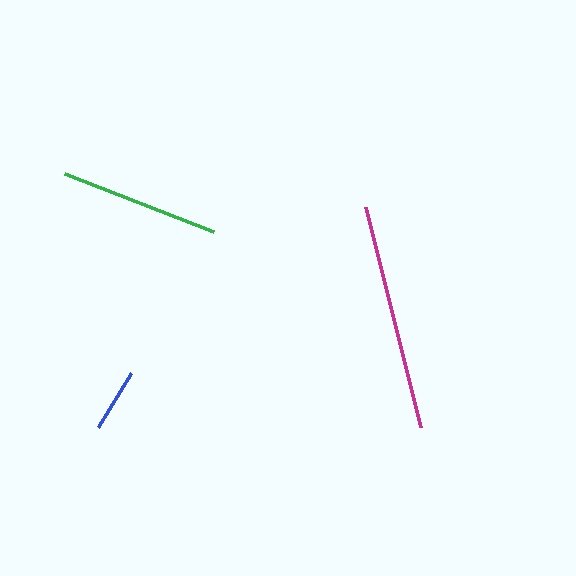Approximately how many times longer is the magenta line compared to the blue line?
The magenta line is approximately 3.6 times the length of the blue line.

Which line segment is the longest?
The magenta line is the longest at approximately 227 pixels.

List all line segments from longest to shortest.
From longest to shortest: magenta, green, blue.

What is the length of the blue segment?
The blue segment is approximately 63 pixels long.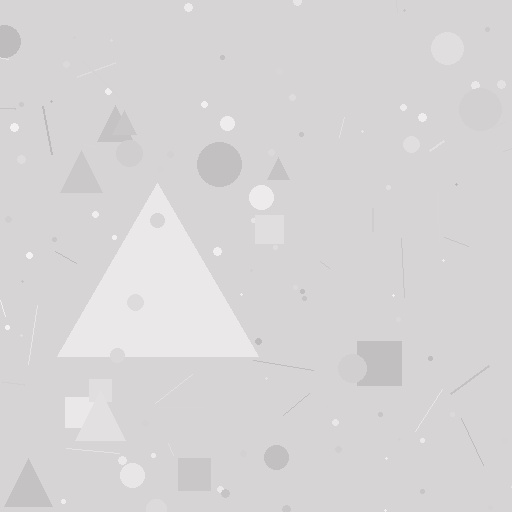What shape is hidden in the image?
A triangle is hidden in the image.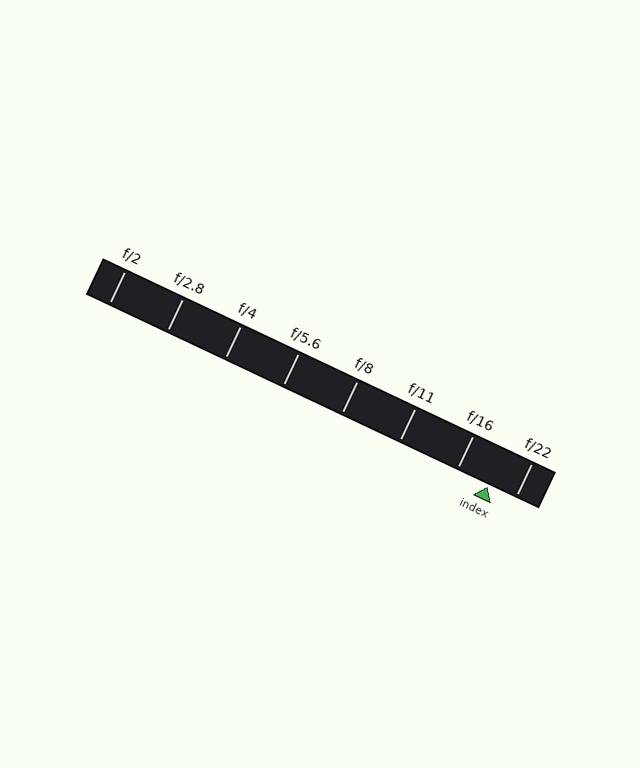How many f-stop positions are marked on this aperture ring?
There are 8 f-stop positions marked.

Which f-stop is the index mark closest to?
The index mark is closest to f/22.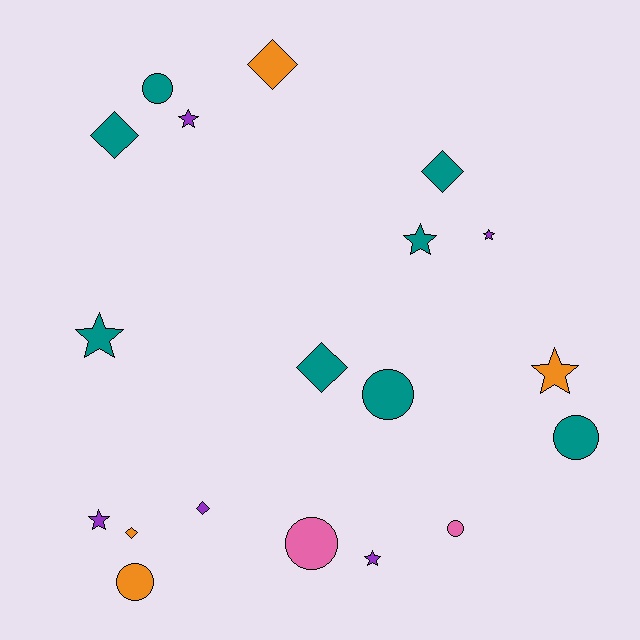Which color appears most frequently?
Teal, with 8 objects.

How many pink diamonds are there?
There are no pink diamonds.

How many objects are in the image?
There are 19 objects.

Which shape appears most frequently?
Star, with 7 objects.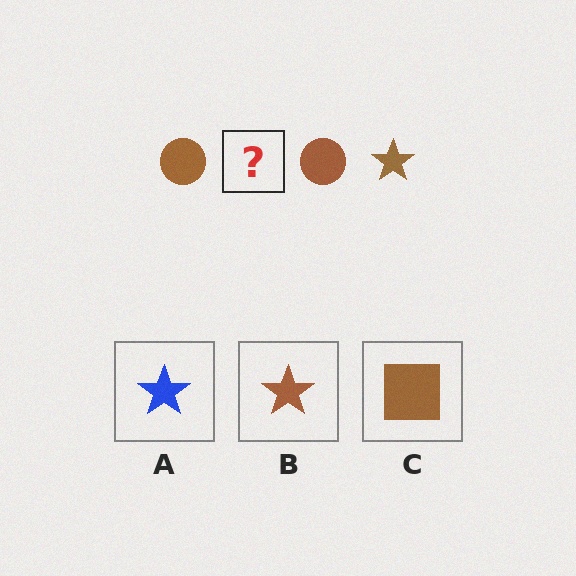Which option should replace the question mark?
Option B.